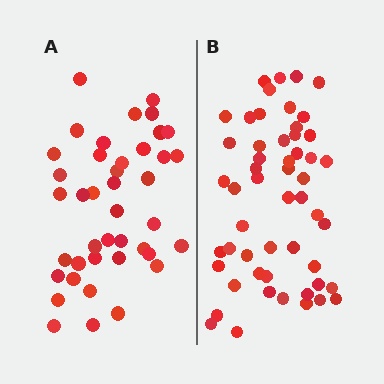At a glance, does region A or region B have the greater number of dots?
Region B (the right region) has more dots.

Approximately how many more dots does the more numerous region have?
Region B has roughly 12 or so more dots than region A.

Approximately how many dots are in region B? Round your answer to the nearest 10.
About 50 dots. (The exact count is 53, which rounds to 50.)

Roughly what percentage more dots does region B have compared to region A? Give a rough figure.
About 30% more.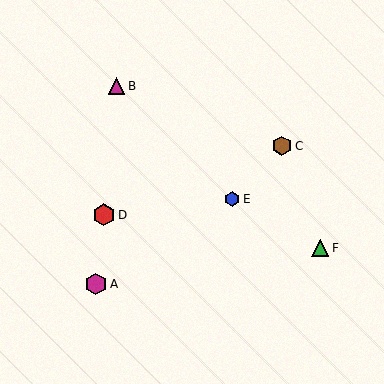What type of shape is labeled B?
Shape B is a magenta triangle.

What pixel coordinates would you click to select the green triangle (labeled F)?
Click at (320, 248) to select the green triangle F.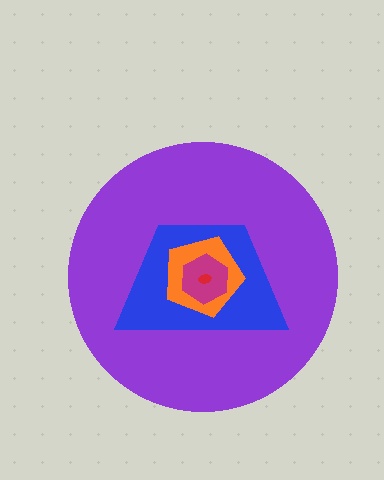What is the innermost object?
The red ellipse.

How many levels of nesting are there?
5.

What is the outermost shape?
The purple circle.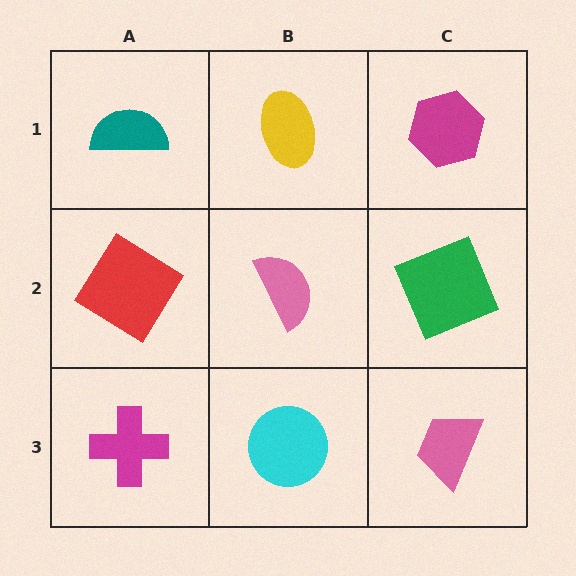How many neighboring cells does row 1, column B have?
3.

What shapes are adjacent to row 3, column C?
A green square (row 2, column C), a cyan circle (row 3, column B).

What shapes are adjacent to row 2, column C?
A magenta hexagon (row 1, column C), a pink trapezoid (row 3, column C), a pink semicircle (row 2, column B).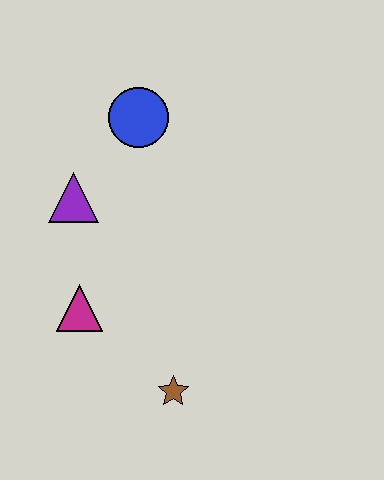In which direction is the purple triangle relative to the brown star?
The purple triangle is above the brown star.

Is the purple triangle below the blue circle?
Yes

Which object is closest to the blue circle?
The purple triangle is closest to the blue circle.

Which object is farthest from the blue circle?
The brown star is farthest from the blue circle.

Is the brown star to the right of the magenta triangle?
Yes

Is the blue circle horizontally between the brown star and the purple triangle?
Yes